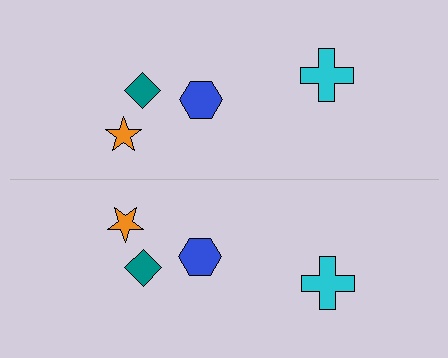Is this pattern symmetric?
Yes, this pattern has bilateral (reflection) symmetry.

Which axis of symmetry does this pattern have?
The pattern has a horizontal axis of symmetry running through the center of the image.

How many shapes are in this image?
There are 8 shapes in this image.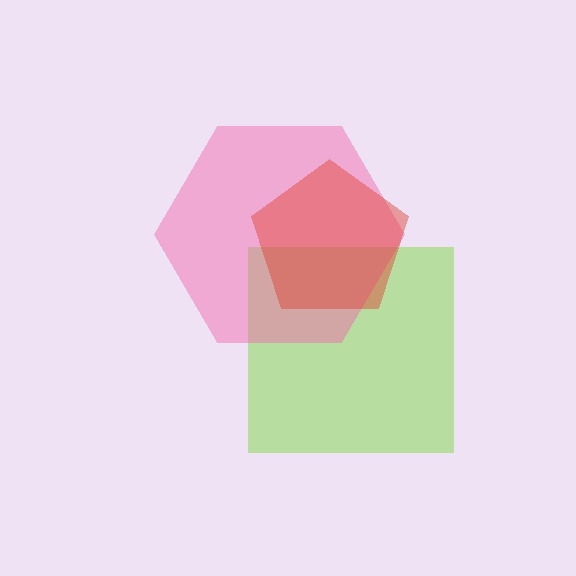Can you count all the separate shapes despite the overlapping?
Yes, there are 3 separate shapes.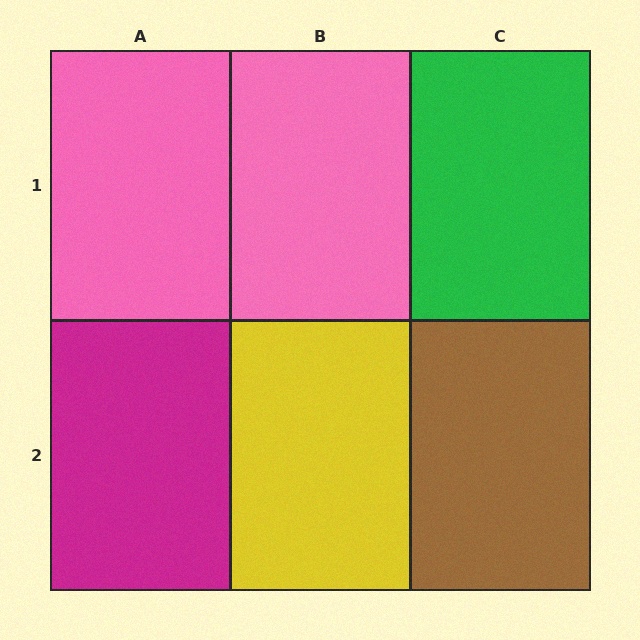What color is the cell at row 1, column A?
Pink.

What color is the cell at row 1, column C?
Green.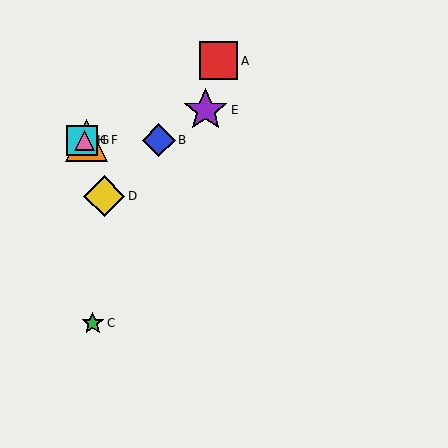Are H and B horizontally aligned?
Yes, both are at y≈140.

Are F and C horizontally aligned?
No, F is at y≈140 and C is at y≈323.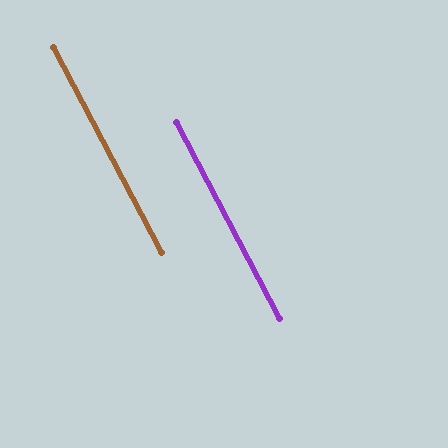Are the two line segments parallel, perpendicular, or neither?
Parallel — their directions differ by only 0.1°.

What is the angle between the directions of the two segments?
Approximately 0 degrees.